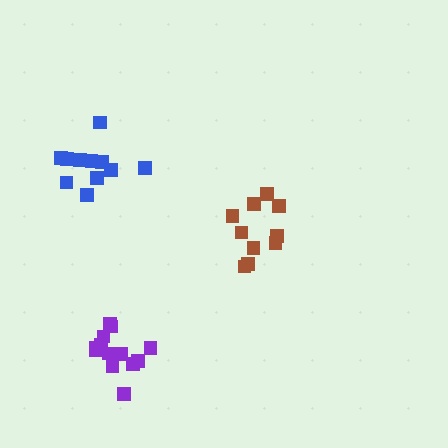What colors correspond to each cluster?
The clusters are colored: brown, purple, blue.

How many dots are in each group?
Group 1: 10 dots, Group 2: 13 dots, Group 3: 12 dots (35 total).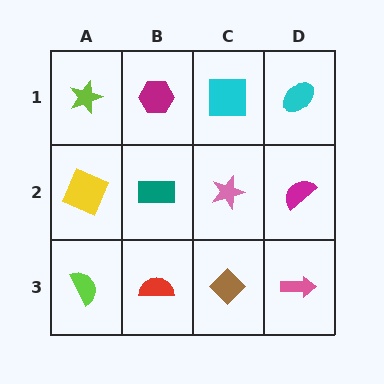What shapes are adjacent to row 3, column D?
A magenta semicircle (row 2, column D), a brown diamond (row 3, column C).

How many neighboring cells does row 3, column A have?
2.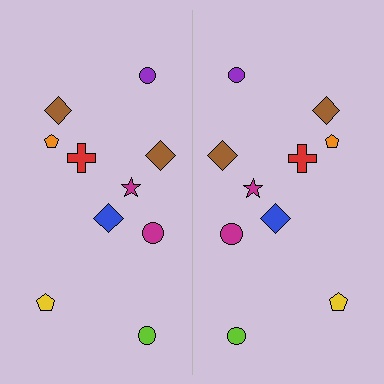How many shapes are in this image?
There are 20 shapes in this image.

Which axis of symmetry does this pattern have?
The pattern has a vertical axis of symmetry running through the center of the image.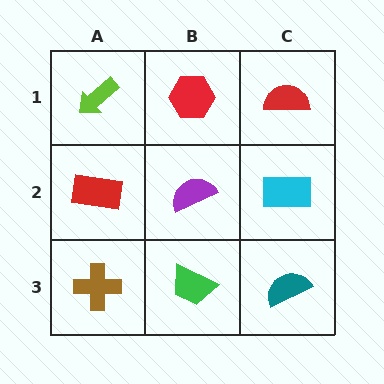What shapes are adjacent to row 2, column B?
A red hexagon (row 1, column B), a green trapezoid (row 3, column B), a red rectangle (row 2, column A), a cyan rectangle (row 2, column C).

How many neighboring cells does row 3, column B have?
3.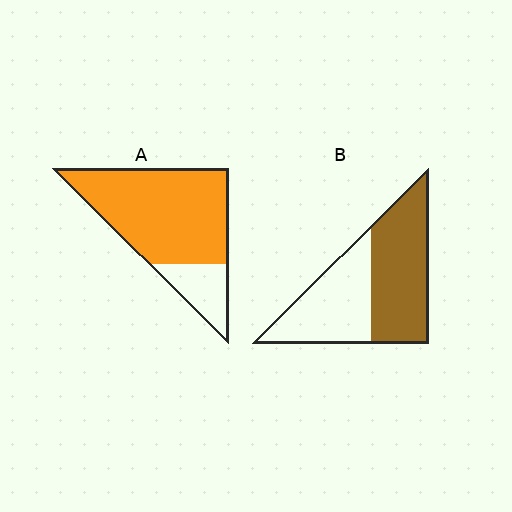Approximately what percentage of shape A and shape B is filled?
A is approximately 80% and B is approximately 55%.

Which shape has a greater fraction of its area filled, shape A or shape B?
Shape A.